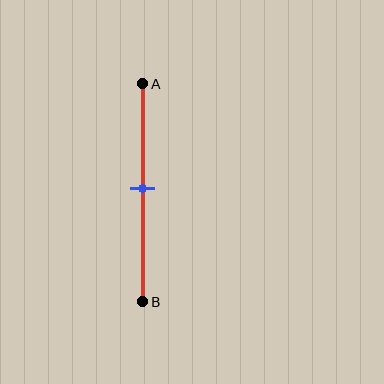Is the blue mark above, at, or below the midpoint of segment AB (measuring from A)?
The blue mark is approximately at the midpoint of segment AB.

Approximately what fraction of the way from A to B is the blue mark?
The blue mark is approximately 50% of the way from A to B.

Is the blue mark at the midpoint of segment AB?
Yes, the mark is approximately at the midpoint.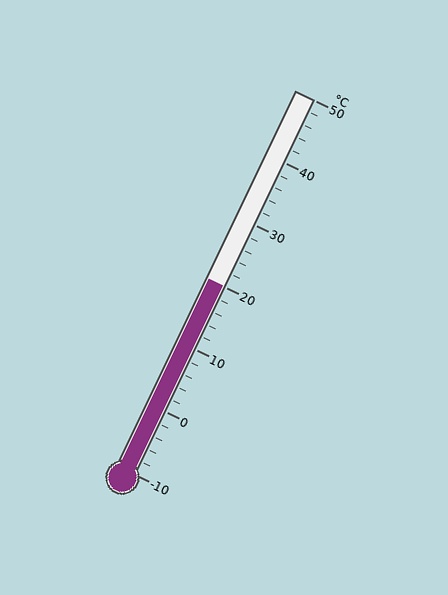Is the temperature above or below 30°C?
The temperature is below 30°C.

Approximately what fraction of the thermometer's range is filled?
The thermometer is filled to approximately 50% of its range.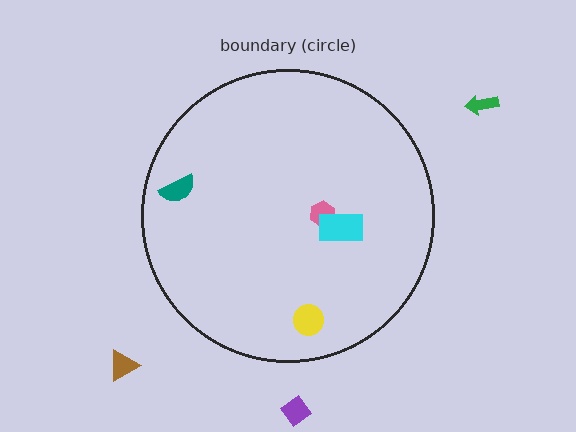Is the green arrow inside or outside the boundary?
Outside.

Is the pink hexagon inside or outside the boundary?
Inside.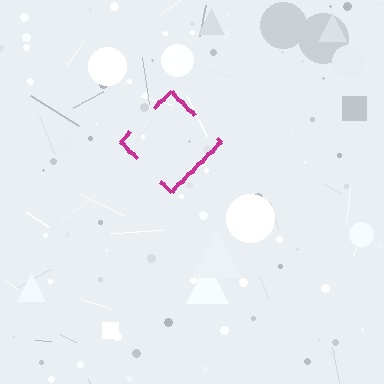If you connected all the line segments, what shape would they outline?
They would outline a diamond.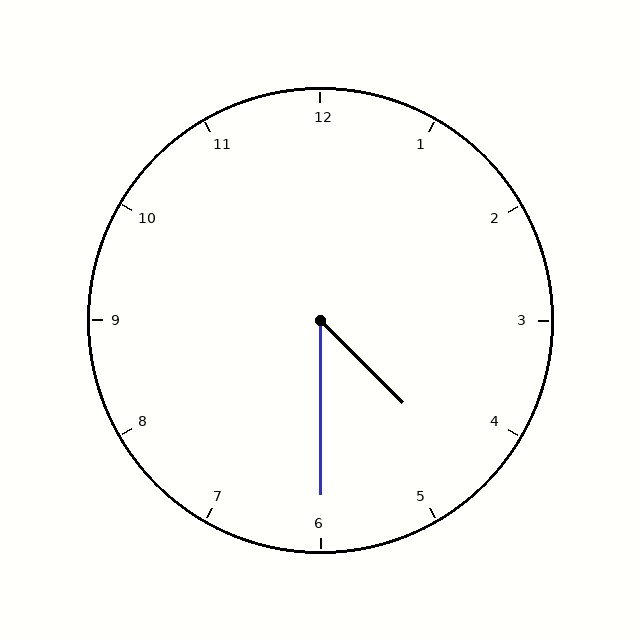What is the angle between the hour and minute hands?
Approximately 45 degrees.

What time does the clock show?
4:30.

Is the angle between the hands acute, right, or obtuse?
It is acute.